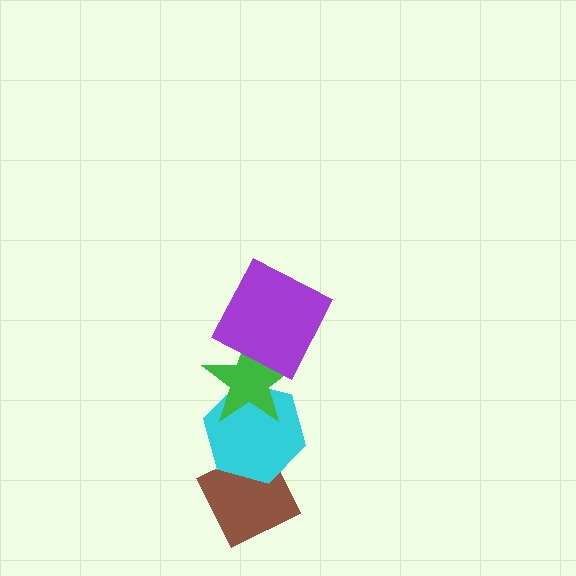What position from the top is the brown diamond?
The brown diamond is 4th from the top.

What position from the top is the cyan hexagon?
The cyan hexagon is 3rd from the top.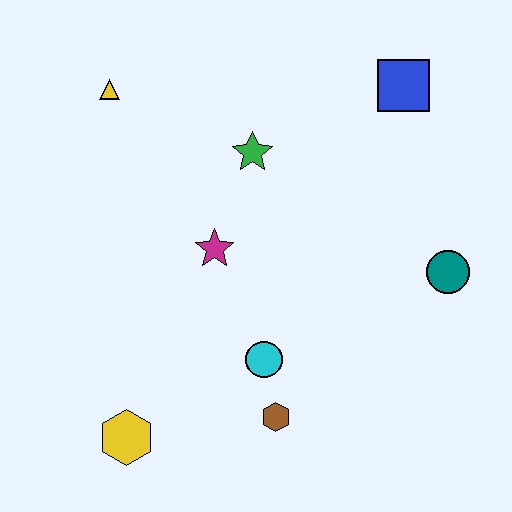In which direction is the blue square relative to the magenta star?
The blue square is to the right of the magenta star.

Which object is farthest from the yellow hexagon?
The blue square is farthest from the yellow hexagon.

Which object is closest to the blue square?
The green star is closest to the blue square.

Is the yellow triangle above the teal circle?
Yes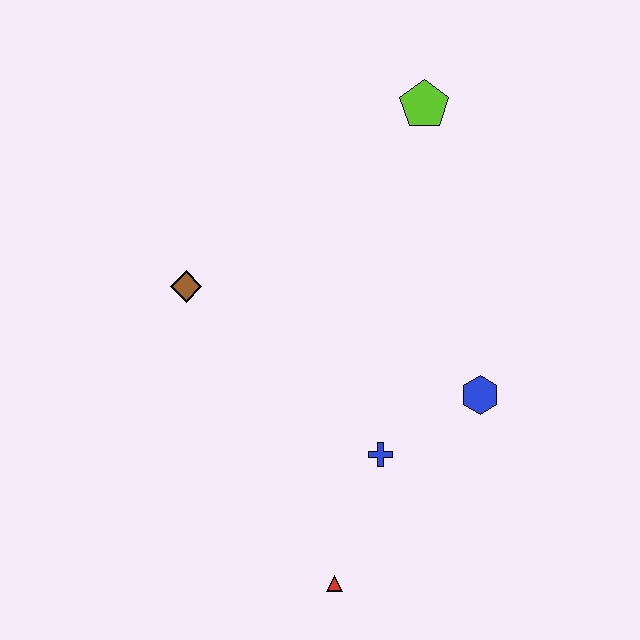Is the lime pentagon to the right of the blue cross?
Yes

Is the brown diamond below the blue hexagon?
No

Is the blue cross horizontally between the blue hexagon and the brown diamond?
Yes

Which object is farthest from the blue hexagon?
The brown diamond is farthest from the blue hexagon.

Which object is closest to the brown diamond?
The blue cross is closest to the brown diamond.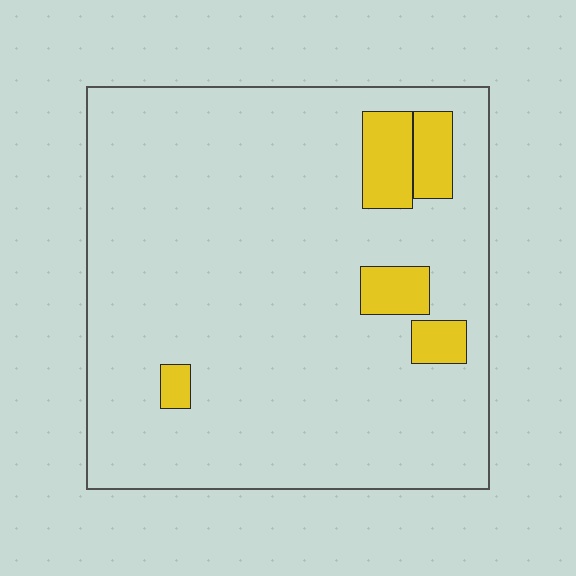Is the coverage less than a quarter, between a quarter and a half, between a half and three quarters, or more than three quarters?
Less than a quarter.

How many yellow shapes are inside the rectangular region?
5.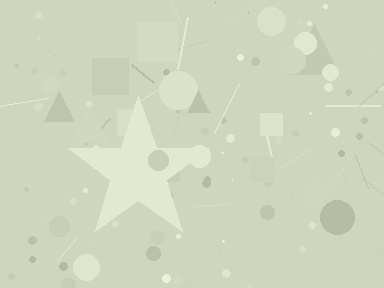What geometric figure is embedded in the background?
A star is embedded in the background.